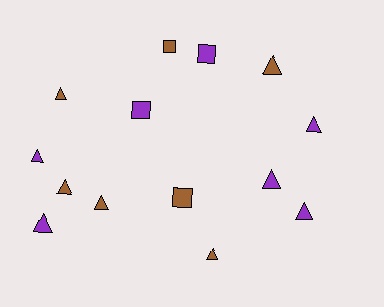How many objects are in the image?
There are 14 objects.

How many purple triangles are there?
There are 5 purple triangles.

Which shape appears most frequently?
Triangle, with 10 objects.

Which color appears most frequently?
Purple, with 7 objects.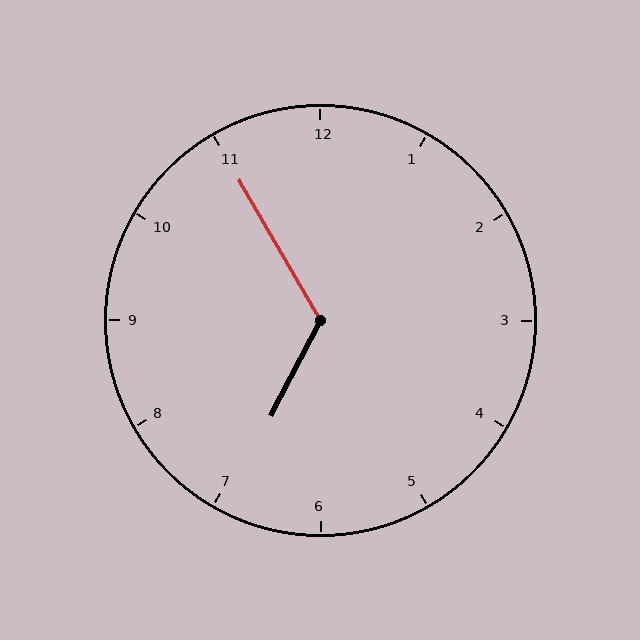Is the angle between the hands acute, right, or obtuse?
It is obtuse.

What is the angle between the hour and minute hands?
Approximately 122 degrees.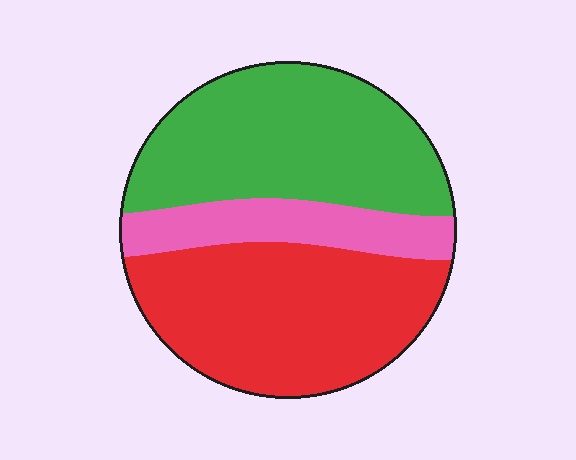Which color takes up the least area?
Pink, at roughly 15%.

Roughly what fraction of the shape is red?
Red covers 42% of the shape.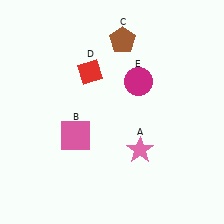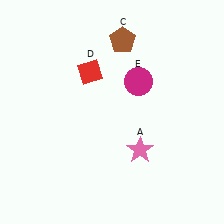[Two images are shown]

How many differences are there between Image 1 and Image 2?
There is 1 difference between the two images.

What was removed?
The pink square (B) was removed in Image 2.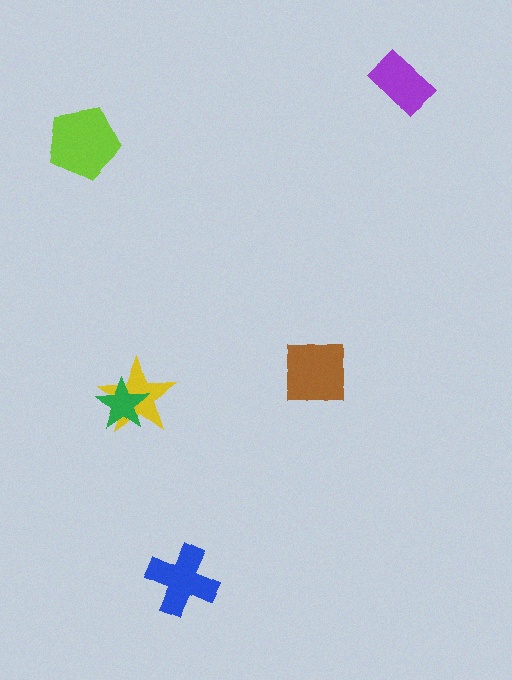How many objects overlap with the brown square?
0 objects overlap with the brown square.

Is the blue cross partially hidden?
No, no other shape covers it.